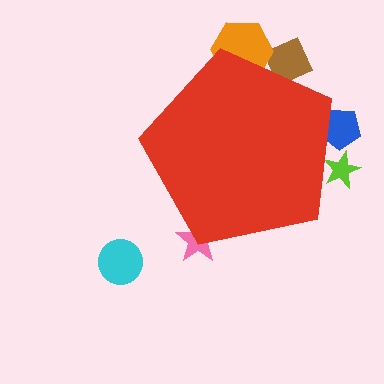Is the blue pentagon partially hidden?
Yes, the blue pentagon is partially hidden behind the red pentagon.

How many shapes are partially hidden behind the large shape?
5 shapes are partially hidden.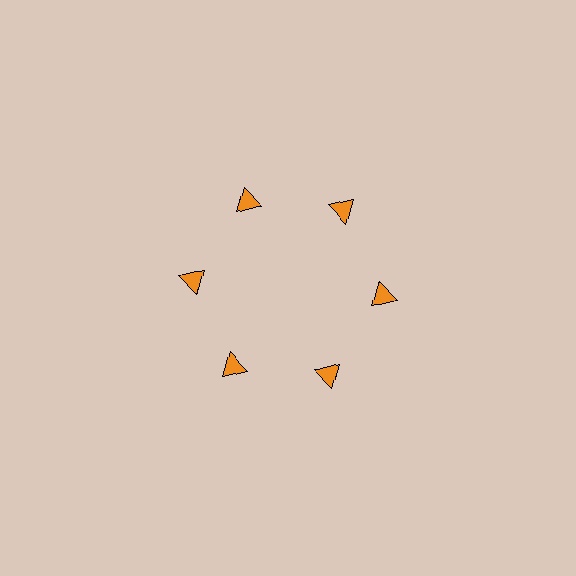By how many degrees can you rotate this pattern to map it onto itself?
The pattern maps onto itself every 60 degrees of rotation.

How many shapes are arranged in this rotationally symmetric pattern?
There are 6 shapes, arranged in 6 groups of 1.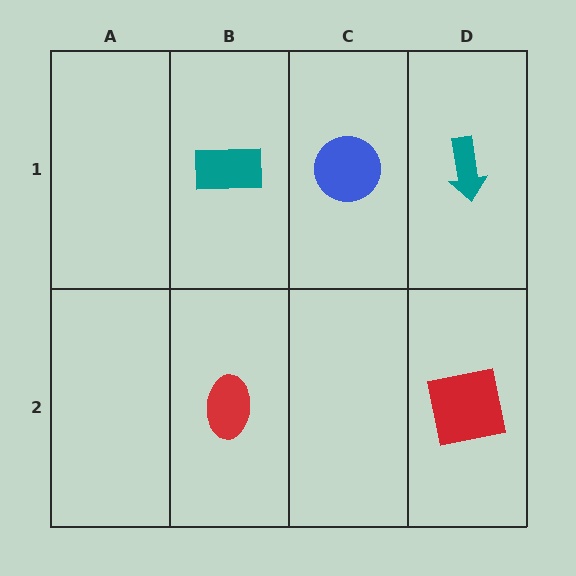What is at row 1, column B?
A teal rectangle.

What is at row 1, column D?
A teal arrow.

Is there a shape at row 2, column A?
No, that cell is empty.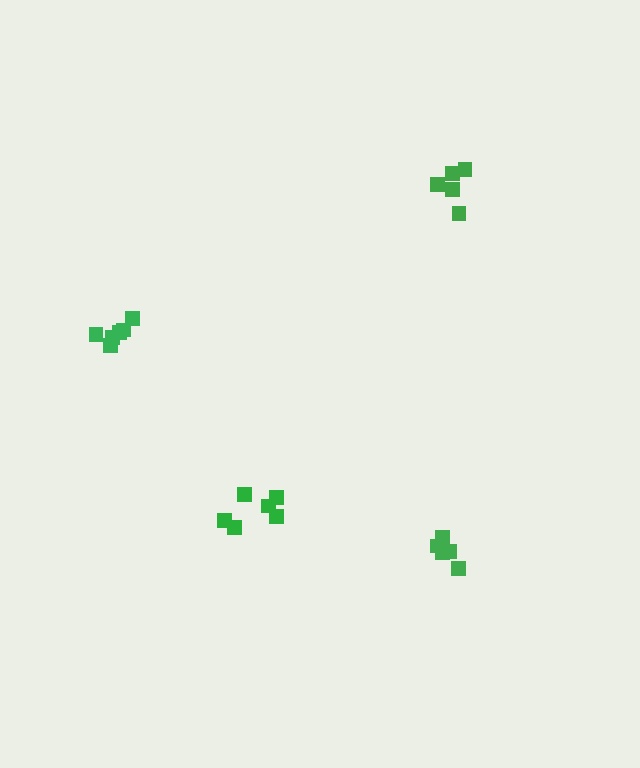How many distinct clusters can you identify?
There are 4 distinct clusters.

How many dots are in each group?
Group 1: 6 dots, Group 2: 5 dots, Group 3: 5 dots, Group 4: 6 dots (22 total).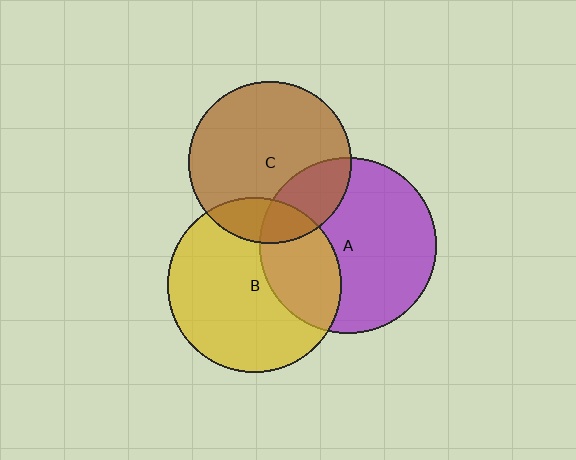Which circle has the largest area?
Circle A (purple).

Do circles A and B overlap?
Yes.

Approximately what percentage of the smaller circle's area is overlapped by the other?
Approximately 30%.